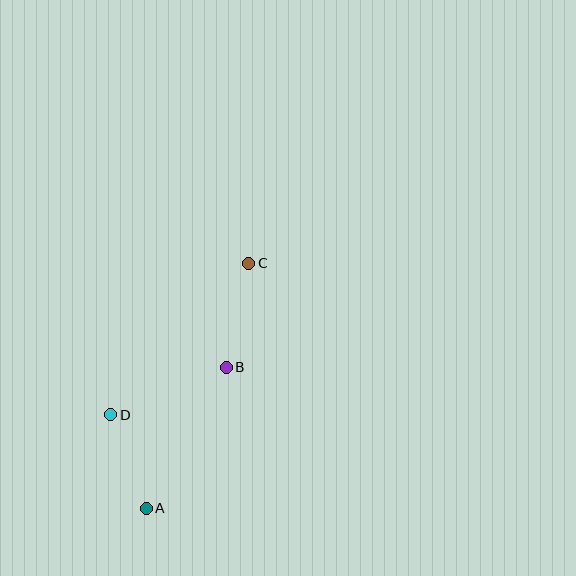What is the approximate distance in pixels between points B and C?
The distance between B and C is approximately 106 pixels.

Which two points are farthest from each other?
Points A and C are farthest from each other.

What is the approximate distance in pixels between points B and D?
The distance between B and D is approximately 125 pixels.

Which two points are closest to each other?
Points A and D are closest to each other.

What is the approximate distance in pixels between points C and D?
The distance between C and D is approximately 205 pixels.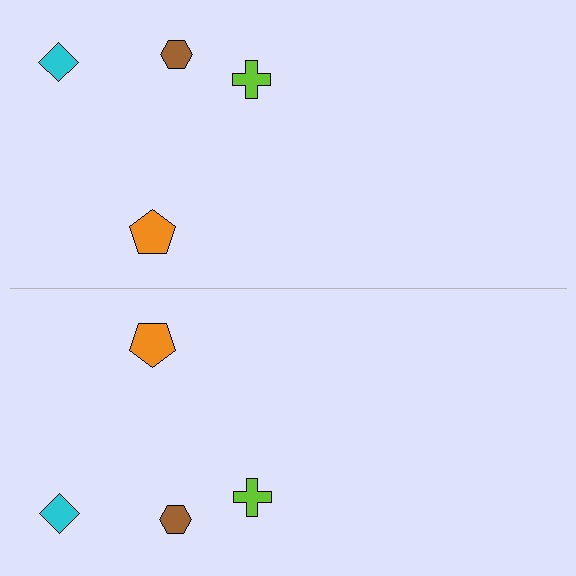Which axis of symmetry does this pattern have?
The pattern has a horizontal axis of symmetry running through the center of the image.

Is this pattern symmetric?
Yes, this pattern has bilateral (reflection) symmetry.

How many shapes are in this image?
There are 8 shapes in this image.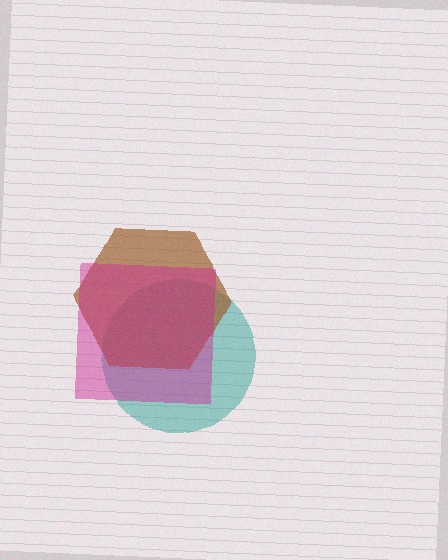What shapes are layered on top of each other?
The layered shapes are: a teal circle, a brown hexagon, a magenta square.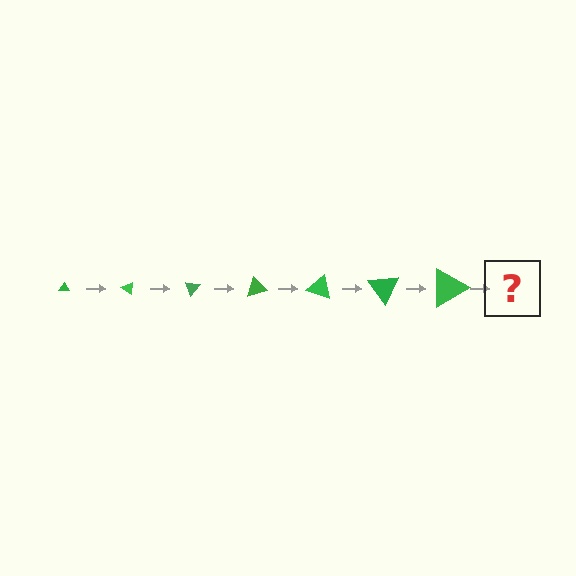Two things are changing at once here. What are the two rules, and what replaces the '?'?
The two rules are that the triangle grows larger each step and it rotates 35 degrees each step. The '?' should be a triangle, larger than the previous one and rotated 245 degrees from the start.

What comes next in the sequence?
The next element should be a triangle, larger than the previous one and rotated 245 degrees from the start.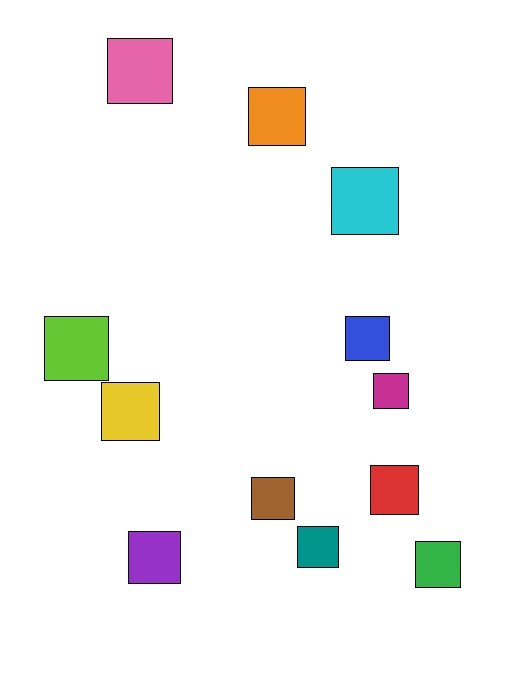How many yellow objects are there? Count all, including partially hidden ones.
There is 1 yellow object.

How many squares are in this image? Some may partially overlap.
There are 12 squares.